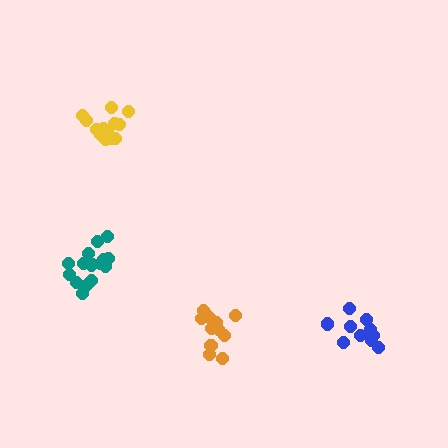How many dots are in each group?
Group 1: 16 dots, Group 2: 12 dots, Group 3: 13 dots, Group 4: 13 dots (54 total).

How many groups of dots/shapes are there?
There are 4 groups.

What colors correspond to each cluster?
The clusters are colored: teal, blue, yellow, orange.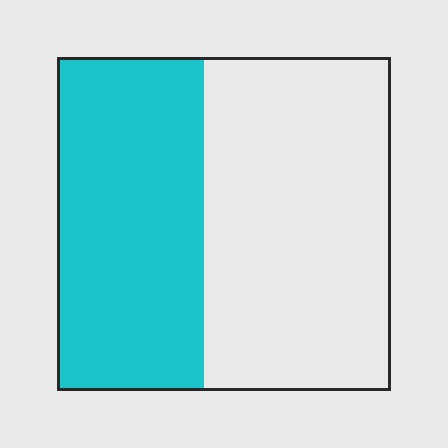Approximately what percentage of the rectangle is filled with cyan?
Approximately 45%.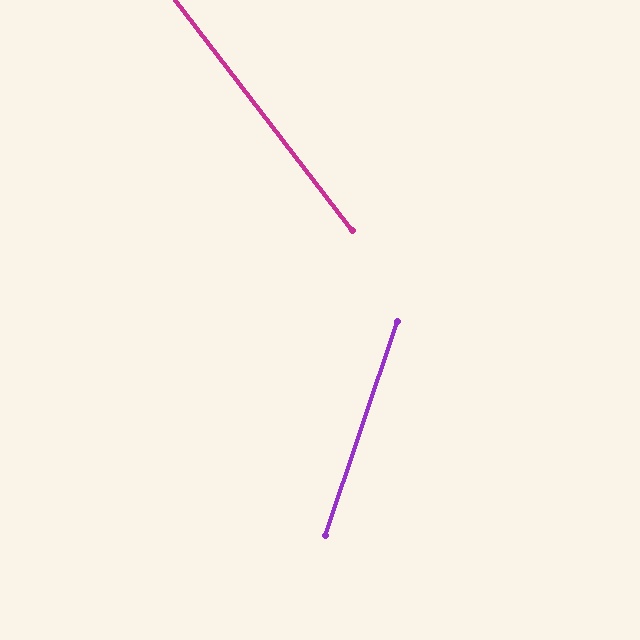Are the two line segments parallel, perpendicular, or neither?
Neither parallel nor perpendicular — they differ by about 56°.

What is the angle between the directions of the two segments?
Approximately 56 degrees.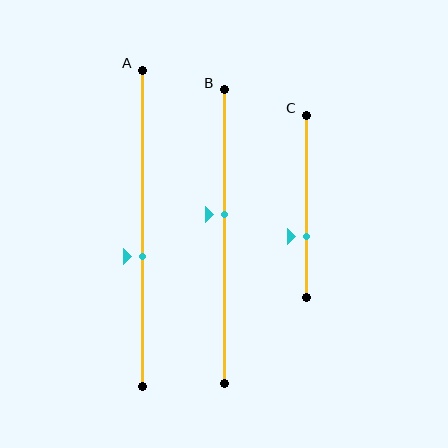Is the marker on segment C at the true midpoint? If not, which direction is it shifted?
No, the marker on segment C is shifted downward by about 17% of the segment length.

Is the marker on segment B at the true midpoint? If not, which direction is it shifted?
No, the marker on segment B is shifted upward by about 8% of the segment length.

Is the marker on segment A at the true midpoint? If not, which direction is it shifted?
No, the marker on segment A is shifted downward by about 9% of the segment length.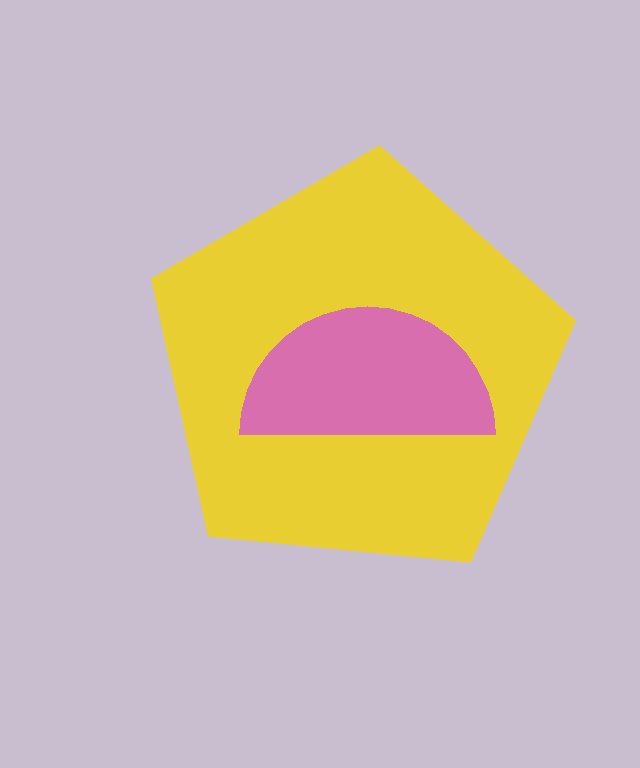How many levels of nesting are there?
2.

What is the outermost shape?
The yellow pentagon.